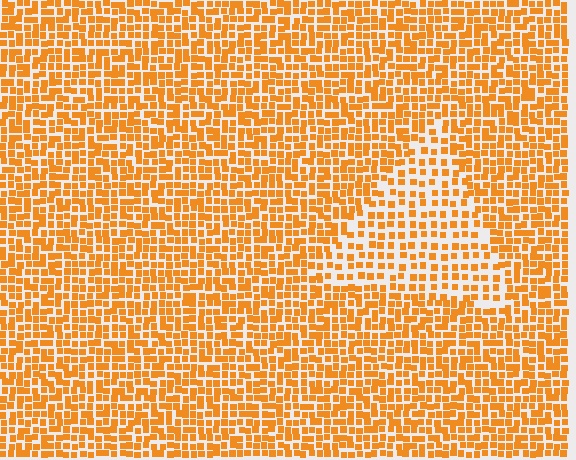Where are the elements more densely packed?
The elements are more densely packed outside the triangle boundary.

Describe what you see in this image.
The image contains small orange elements arranged at two different densities. A triangle-shaped region is visible where the elements are less densely packed than the surrounding area.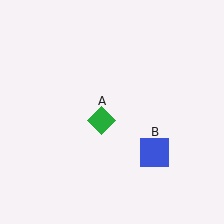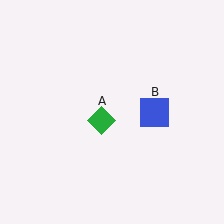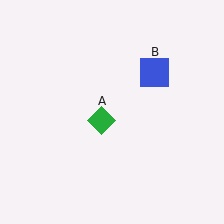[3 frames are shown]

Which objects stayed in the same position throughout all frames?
Green diamond (object A) remained stationary.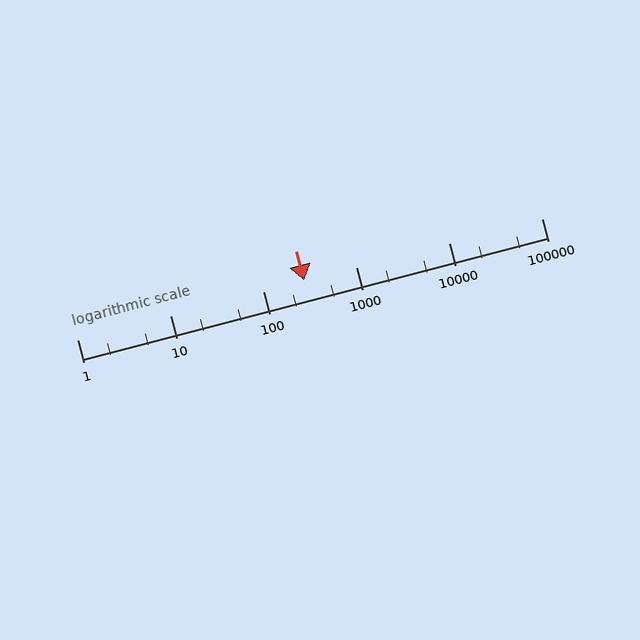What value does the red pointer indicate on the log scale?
The pointer indicates approximately 280.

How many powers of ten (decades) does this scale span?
The scale spans 5 decades, from 1 to 100000.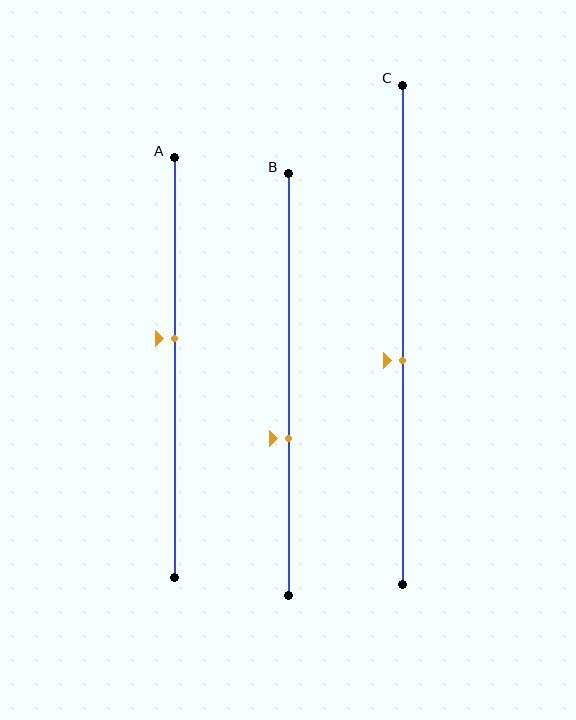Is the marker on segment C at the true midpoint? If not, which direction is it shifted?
No, the marker on segment C is shifted downward by about 5% of the segment length.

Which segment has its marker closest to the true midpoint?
Segment C has its marker closest to the true midpoint.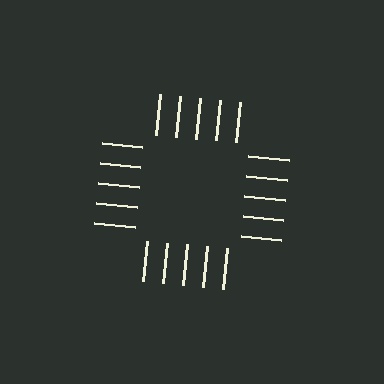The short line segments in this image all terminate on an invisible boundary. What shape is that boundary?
An illusory square — the line segments terminate on its edges but no continuous stroke is drawn.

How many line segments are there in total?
20 — 5 along each of the 4 edges.